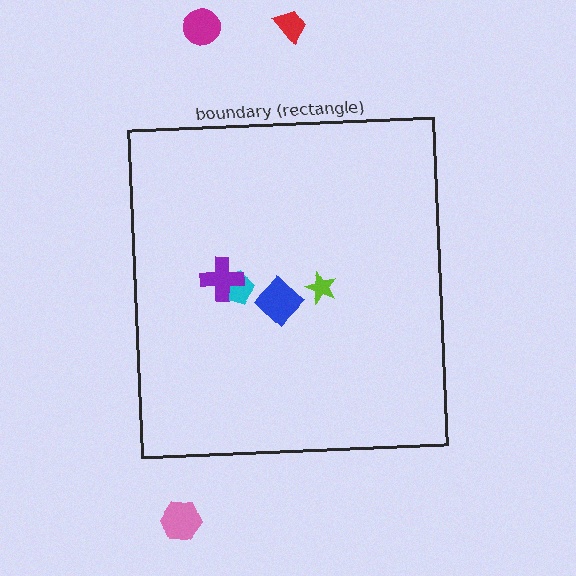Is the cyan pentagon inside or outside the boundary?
Inside.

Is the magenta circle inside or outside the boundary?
Outside.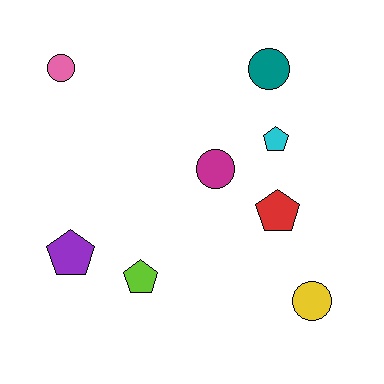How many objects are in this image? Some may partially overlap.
There are 8 objects.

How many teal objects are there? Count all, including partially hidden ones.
There is 1 teal object.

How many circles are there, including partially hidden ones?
There are 4 circles.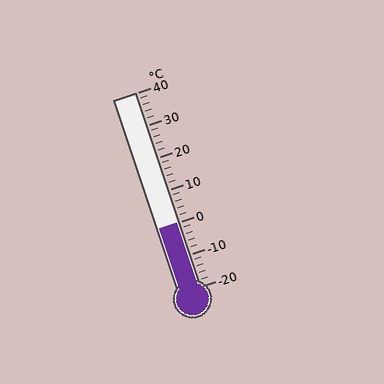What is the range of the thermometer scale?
The thermometer scale ranges from -20°C to 40°C.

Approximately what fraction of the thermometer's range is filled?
The thermometer is filled to approximately 35% of its range.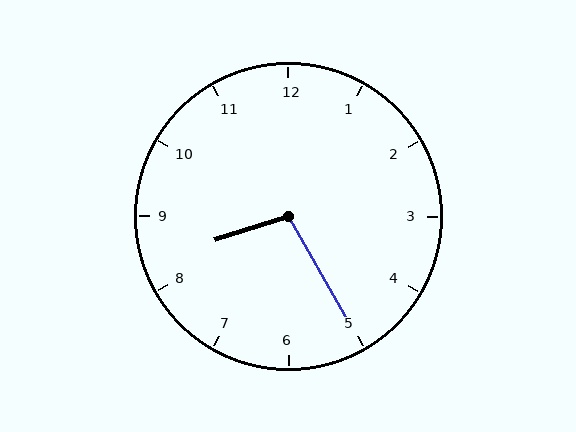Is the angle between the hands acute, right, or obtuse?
It is obtuse.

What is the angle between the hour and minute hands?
Approximately 102 degrees.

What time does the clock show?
8:25.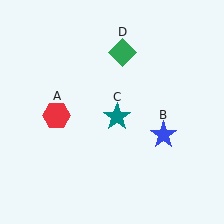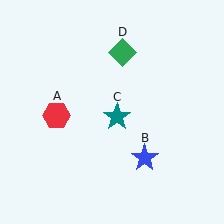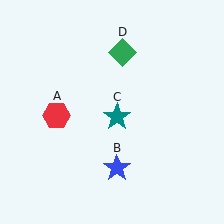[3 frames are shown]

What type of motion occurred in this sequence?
The blue star (object B) rotated clockwise around the center of the scene.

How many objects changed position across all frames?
1 object changed position: blue star (object B).